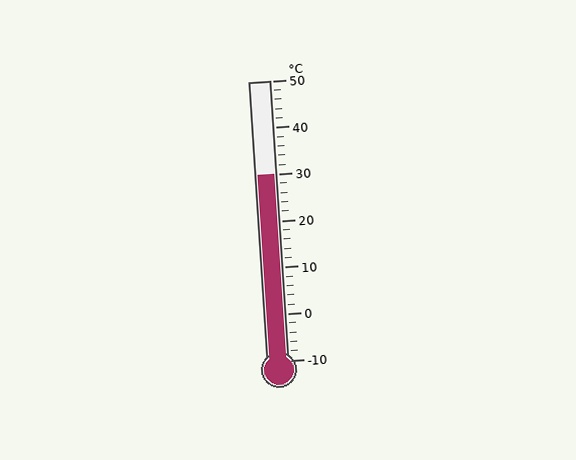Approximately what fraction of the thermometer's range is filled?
The thermometer is filled to approximately 65% of its range.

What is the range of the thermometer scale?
The thermometer scale ranges from -10°C to 50°C.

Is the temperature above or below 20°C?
The temperature is above 20°C.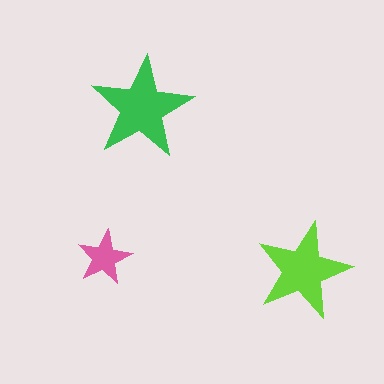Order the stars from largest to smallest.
the green one, the lime one, the pink one.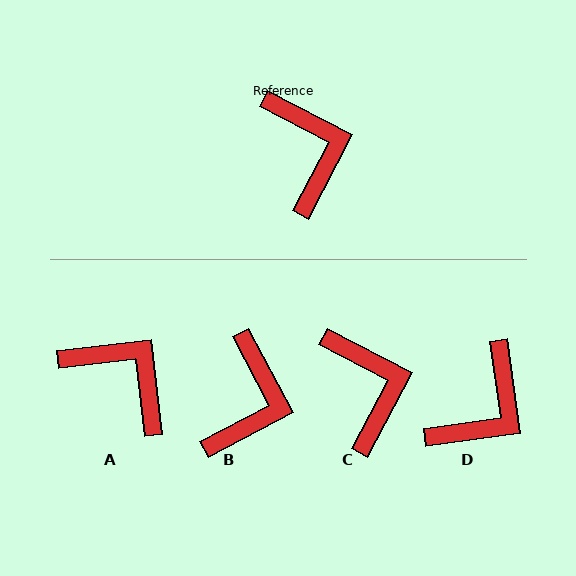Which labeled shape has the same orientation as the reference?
C.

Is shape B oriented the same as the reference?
No, it is off by about 35 degrees.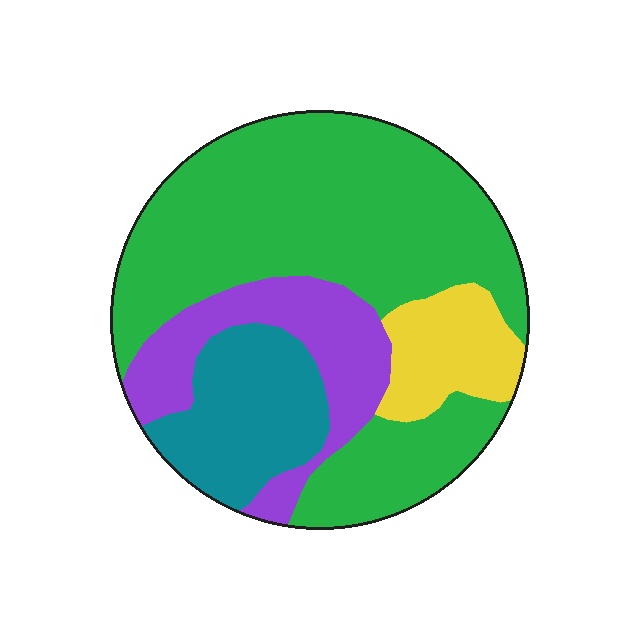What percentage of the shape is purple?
Purple takes up less than a quarter of the shape.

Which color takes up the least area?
Yellow, at roughly 10%.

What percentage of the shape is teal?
Teal takes up about one sixth (1/6) of the shape.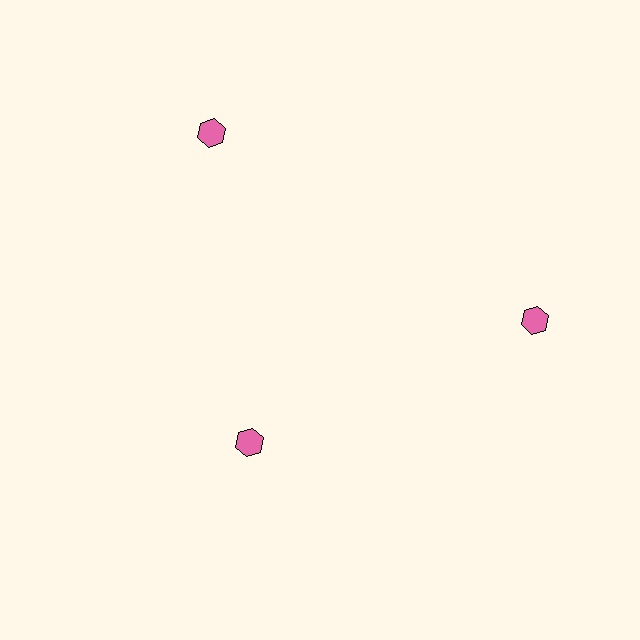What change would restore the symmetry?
The symmetry would be restored by moving it outward, back onto the ring so that all 3 hexagons sit at equal angles and equal distance from the center.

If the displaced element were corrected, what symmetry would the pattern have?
It would have 3-fold rotational symmetry — the pattern would map onto itself every 120 degrees.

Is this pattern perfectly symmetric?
No. The 3 pink hexagons are arranged in a ring, but one element near the 7 o'clock position is pulled inward toward the center, breaking the 3-fold rotational symmetry.